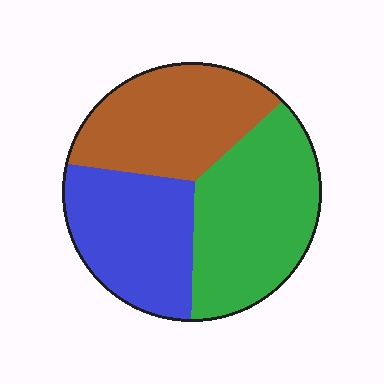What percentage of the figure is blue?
Blue covers about 30% of the figure.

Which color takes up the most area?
Green, at roughly 40%.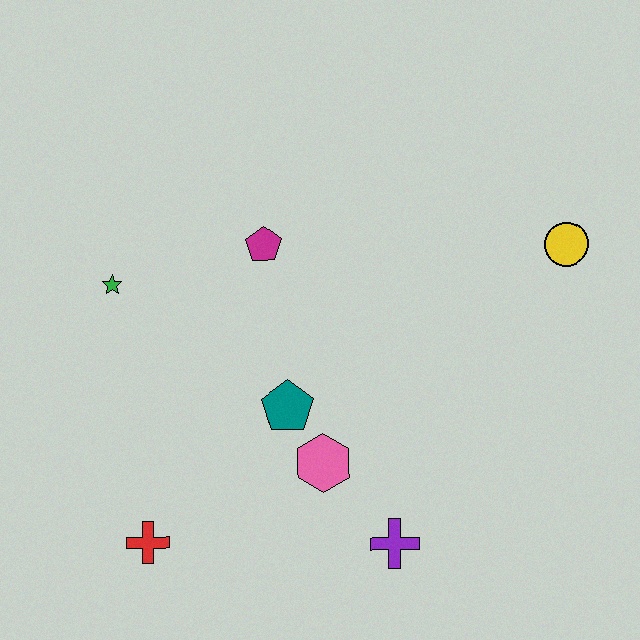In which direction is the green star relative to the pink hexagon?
The green star is to the left of the pink hexagon.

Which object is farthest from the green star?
The yellow circle is farthest from the green star.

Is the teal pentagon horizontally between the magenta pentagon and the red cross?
No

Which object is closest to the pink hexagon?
The teal pentagon is closest to the pink hexagon.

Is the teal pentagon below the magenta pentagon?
Yes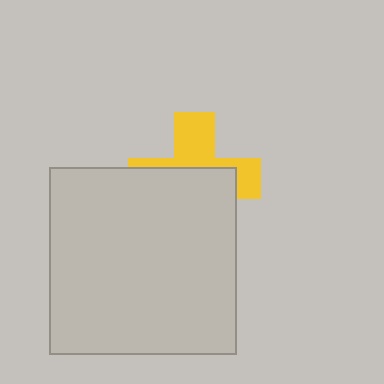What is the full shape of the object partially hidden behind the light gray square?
The partially hidden object is a yellow cross.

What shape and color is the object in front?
The object in front is a light gray square.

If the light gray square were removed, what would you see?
You would see the complete yellow cross.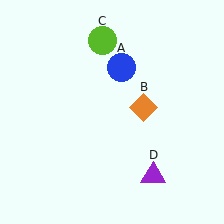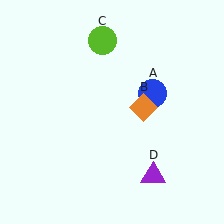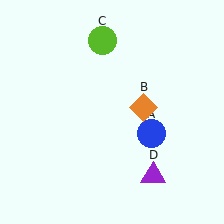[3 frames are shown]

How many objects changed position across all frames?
1 object changed position: blue circle (object A).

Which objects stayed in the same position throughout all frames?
Orange diamond (object B) and lime circle (object C) and purple triangle (object D) remained stationary.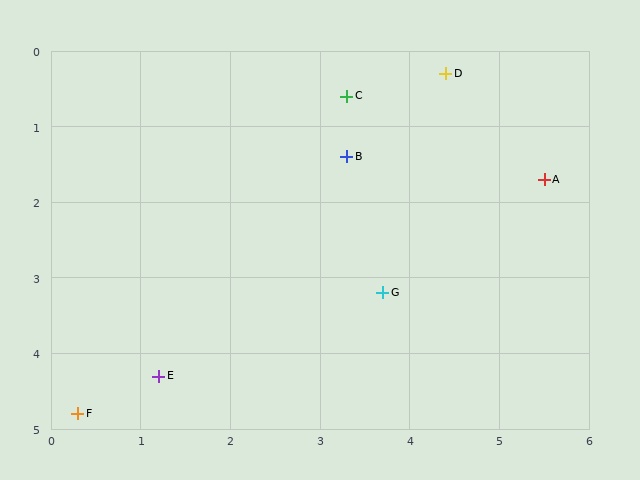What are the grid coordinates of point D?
Point D is at approximately (4.4, 0.3).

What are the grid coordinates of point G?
Point G is at approximately (3.7, 3.2).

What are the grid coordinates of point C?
Point C is at approximately (3.3, 0.6).